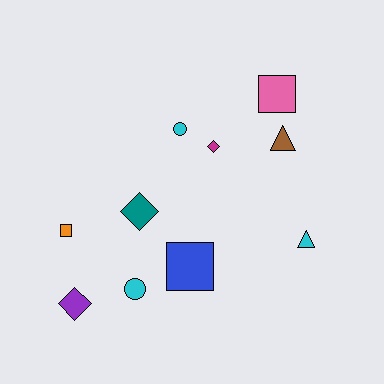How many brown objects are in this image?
There is 1 brown object.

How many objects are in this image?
There are 10 objects.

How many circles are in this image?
There are 2 circles.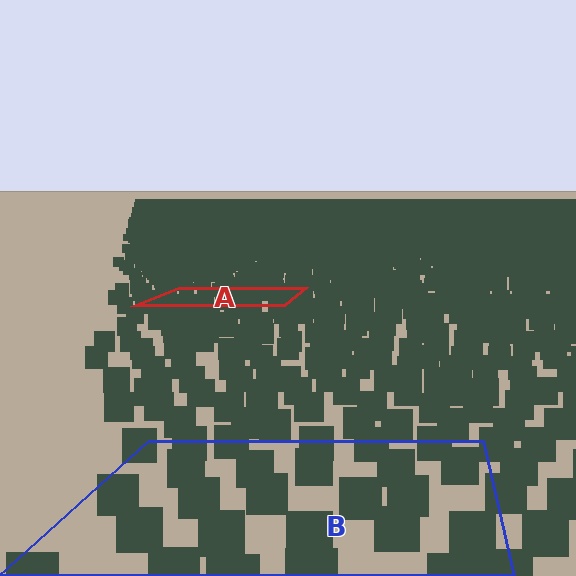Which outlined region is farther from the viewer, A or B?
Region A is farther from the viewer — the texture elements inside it appear smaller and more densely packed.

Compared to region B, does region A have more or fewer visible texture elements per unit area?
Region A has more texture elements per unit area — they are packed more densely because it is farther away.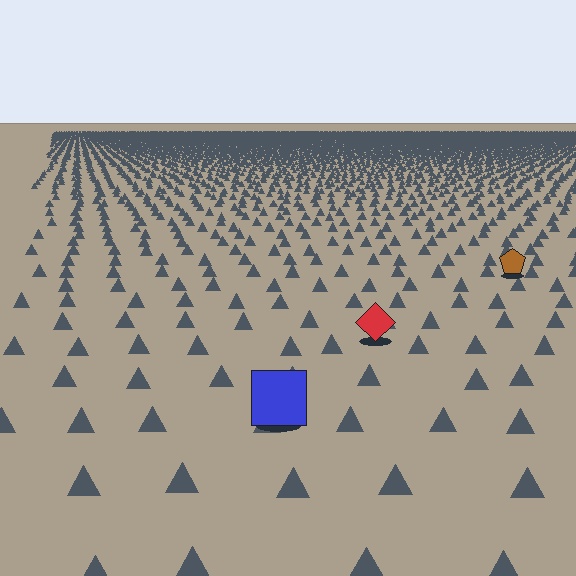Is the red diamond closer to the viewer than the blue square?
No. The blue square is closer — you can tell from the texture gradient: the ground texture is coarser near it.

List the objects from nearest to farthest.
From nearest to farthest: the blue square, the red diamond, the brown pentagon.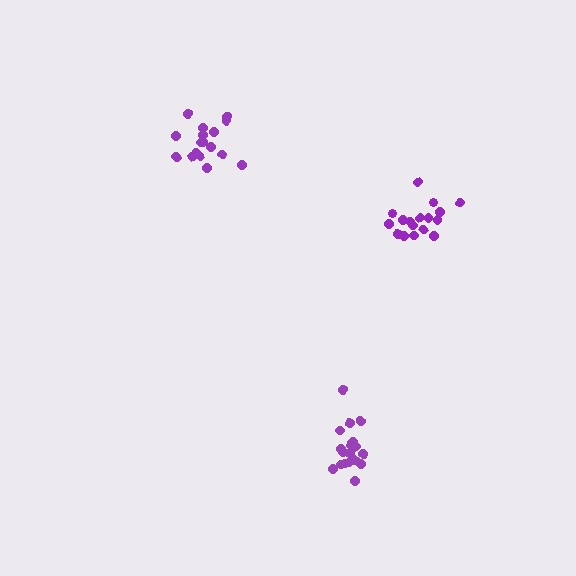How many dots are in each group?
Group 1: 17 dots, Group 2: 17 dots, Group 3: 19 dots (53 total).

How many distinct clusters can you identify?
There are 3 distinct clusters.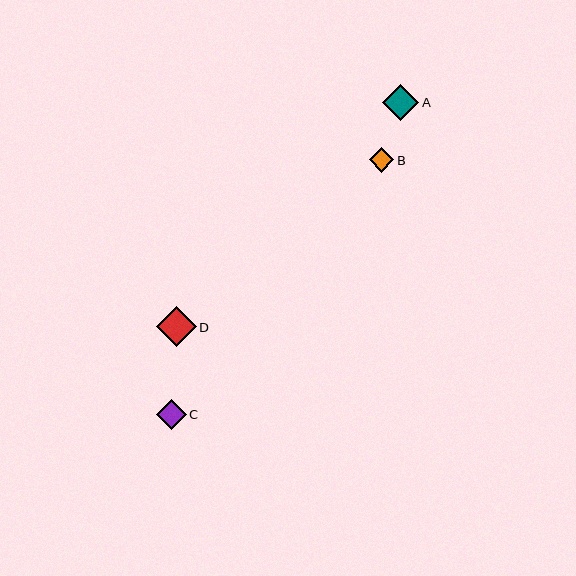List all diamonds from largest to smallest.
From largest to smallest: D, A, C, B.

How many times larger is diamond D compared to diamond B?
Diamond D is approximately 1.6 times the size of diamond B.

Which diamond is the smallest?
Diamond B is the smallest with a size of approximately 25 pixels.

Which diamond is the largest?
Diamond D is the largest with a size of approximately 40 pixels.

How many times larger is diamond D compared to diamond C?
Diamond D is approximately 1.3 times the size of diamond C.